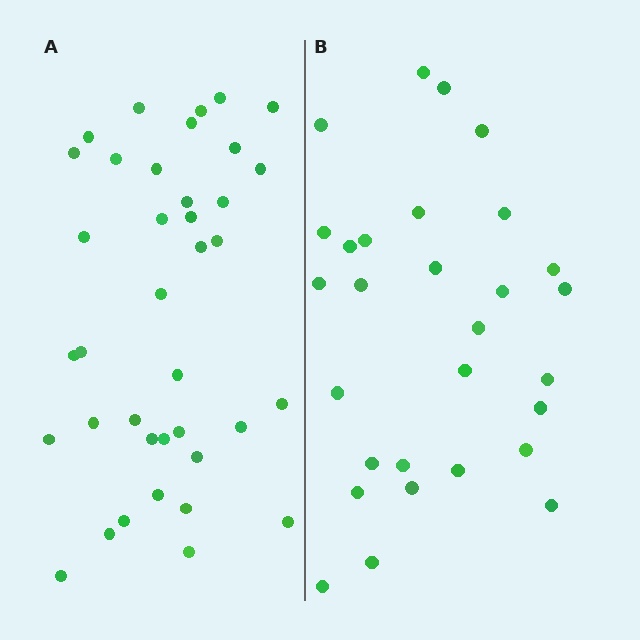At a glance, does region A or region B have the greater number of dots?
Region A (the left region) has more dots.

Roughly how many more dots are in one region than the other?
Region A has roughly 8 or so more dots than region B.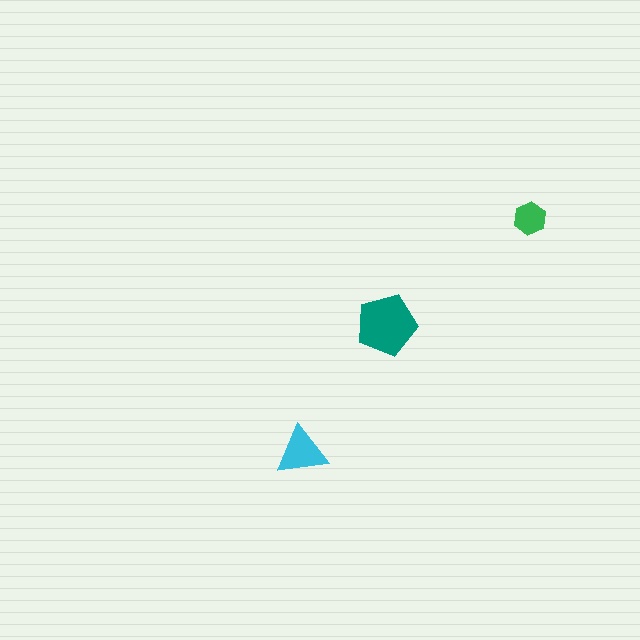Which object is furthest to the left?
The cyan triangle is leftmost.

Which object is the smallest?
The green hexagon.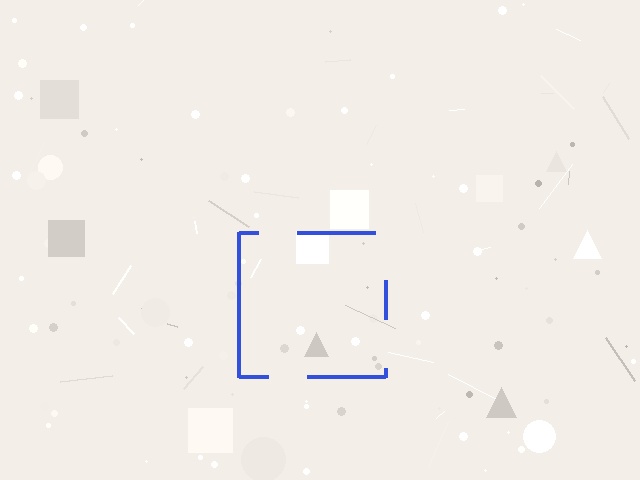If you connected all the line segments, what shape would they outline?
They would outline a square.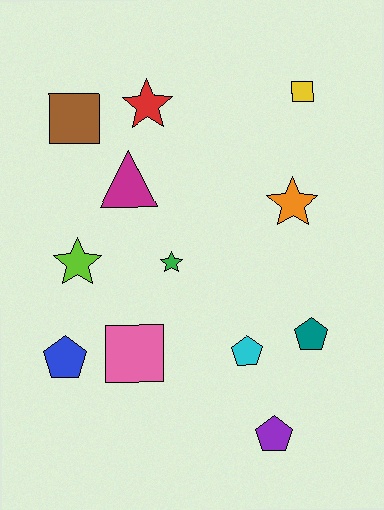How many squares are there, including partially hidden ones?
There are 3 squares.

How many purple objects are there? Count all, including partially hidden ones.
There is 1 purple object.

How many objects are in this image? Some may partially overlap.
There are 12 objects.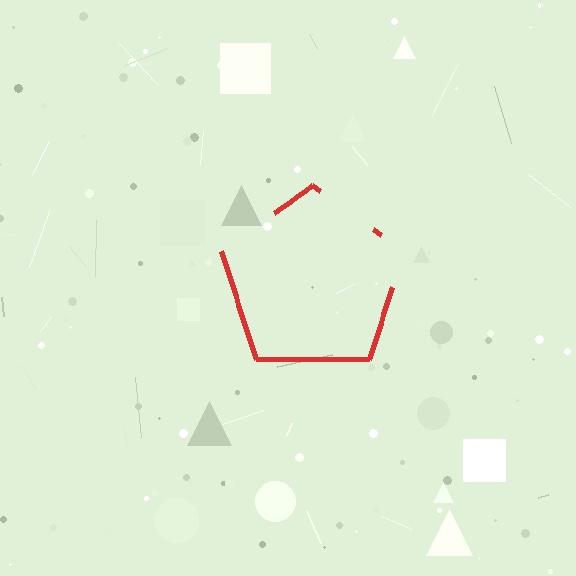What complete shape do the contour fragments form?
The contour fragments form a pentagon.